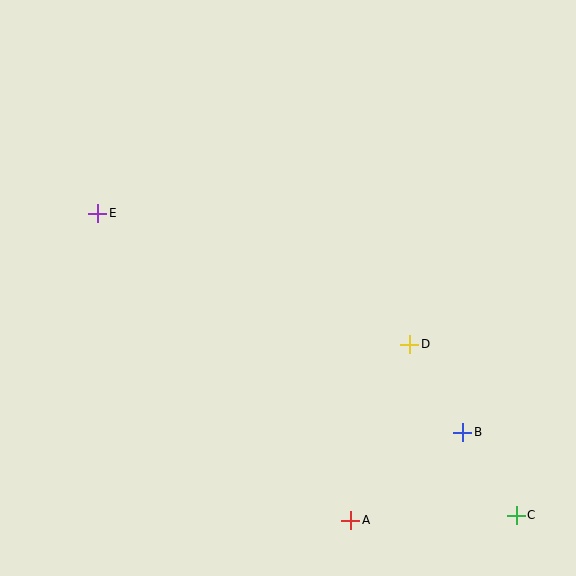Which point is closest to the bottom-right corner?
Point C is closest to the bottom-right corner.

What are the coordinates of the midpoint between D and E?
The midpoint between D and E is at (254, 279).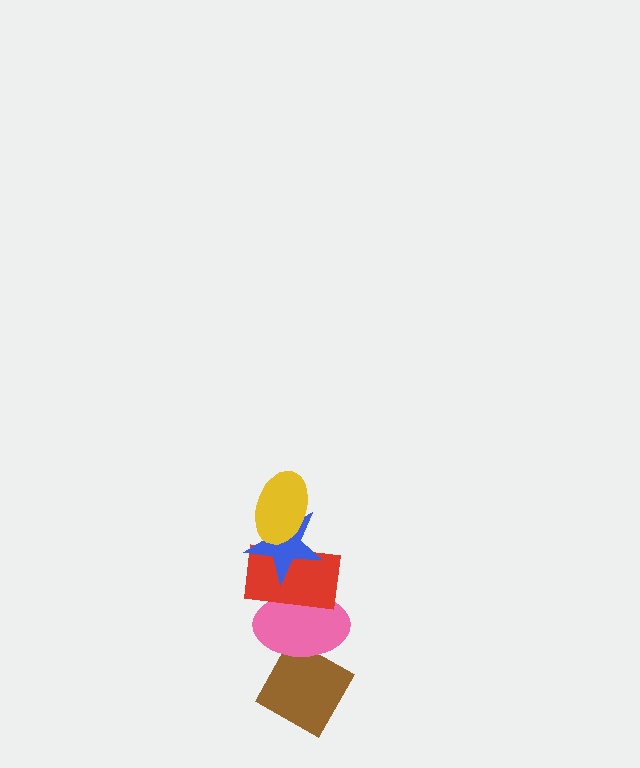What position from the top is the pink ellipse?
The pink ellipse is 4th from the top.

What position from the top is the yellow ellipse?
The yellow ellipse is 1st from the top.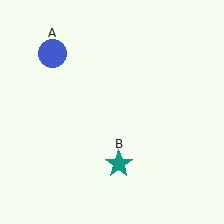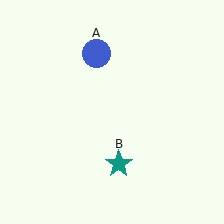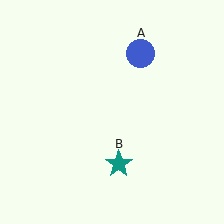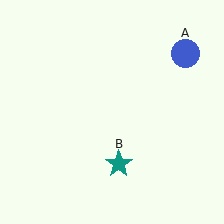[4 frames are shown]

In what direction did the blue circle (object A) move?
The blue circle (object A) moved right.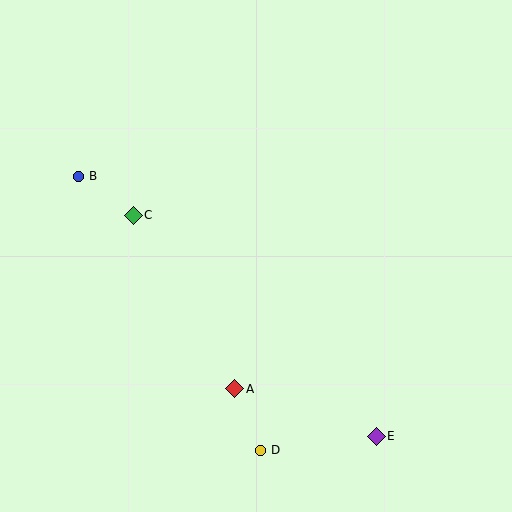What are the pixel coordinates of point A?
Point A is at (235, 389).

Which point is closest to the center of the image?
Point C at (133, 215) is closest to the center.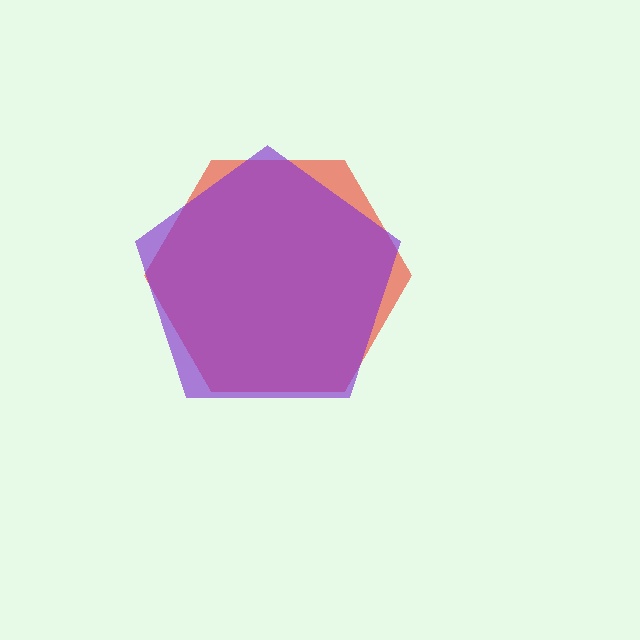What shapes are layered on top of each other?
The layered shapes are: a red hexagon, a purple pentagon.